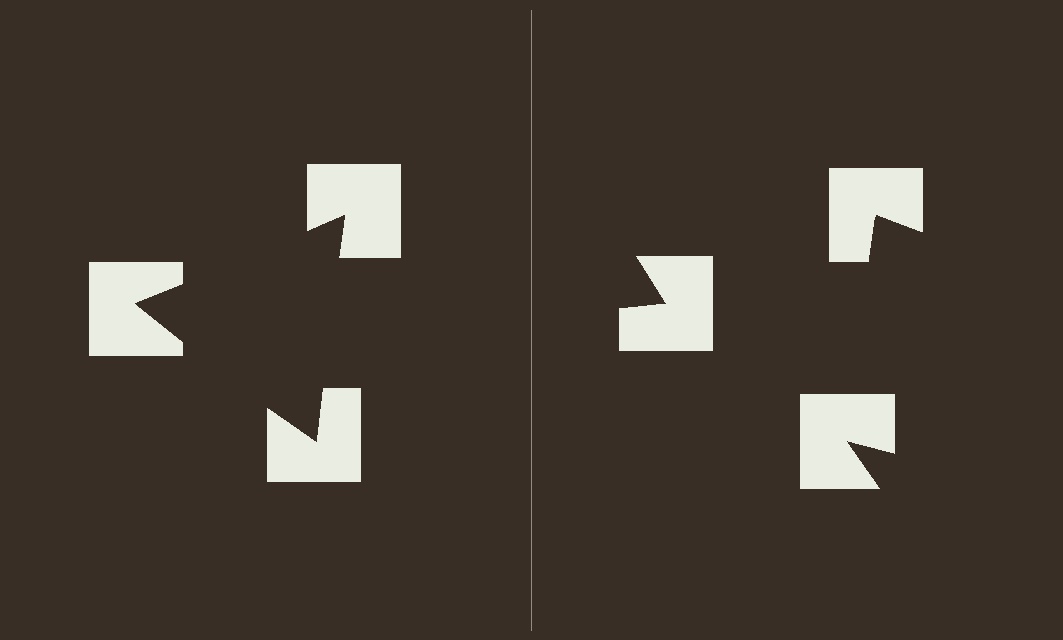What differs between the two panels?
The notched squares are positioned identically on both sides; only the wedge orientations differ. On the left they align to a triangle; on the right they are misaligned.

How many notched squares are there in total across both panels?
6 — 3 on each side.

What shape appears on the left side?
An illusory triangle.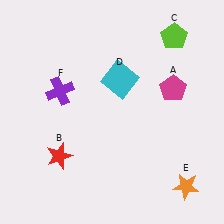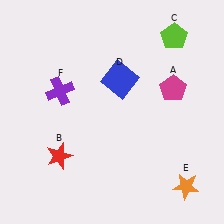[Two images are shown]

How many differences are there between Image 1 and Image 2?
There is 1 difference between the two images.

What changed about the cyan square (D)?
In Image 1, D is cyan. In Image 2, it changed to blue.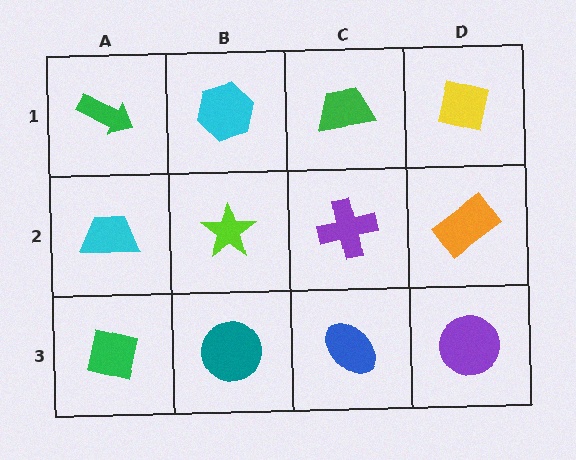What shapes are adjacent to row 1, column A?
A cyan trapezoid (row 2, column A), a cyan hexagon (row 1, column B).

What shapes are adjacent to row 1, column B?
A lime star (row 2, column B), a green arrow (row 1, column A), a green trapezoid (row 1, column C).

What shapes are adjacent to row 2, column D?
A yellow square (row 1, column D), a purple circle (row 3, column D), a purple cross (row 2, column C).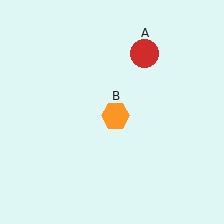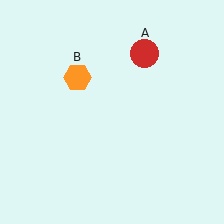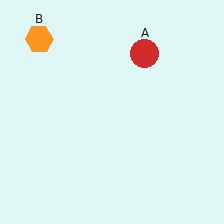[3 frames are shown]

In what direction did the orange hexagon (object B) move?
The orange hexagon (object B) moved up and to the left.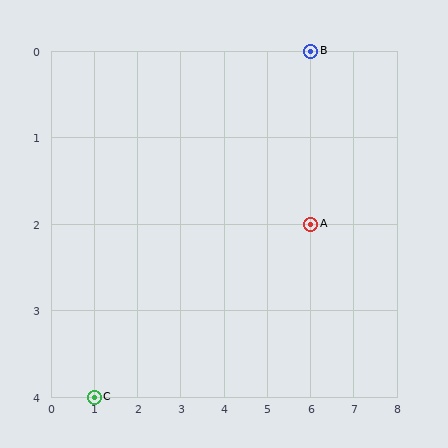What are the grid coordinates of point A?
Point A is at grid coordinates (6, 2).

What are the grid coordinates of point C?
Point C is at grid coordinates (1, 4).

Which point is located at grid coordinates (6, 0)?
Point B is at (6, 0).